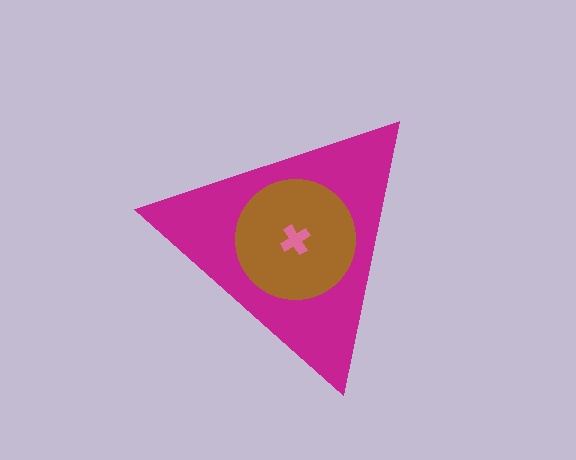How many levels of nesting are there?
3.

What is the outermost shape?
The magenta triangle.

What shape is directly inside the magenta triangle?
The brown circle.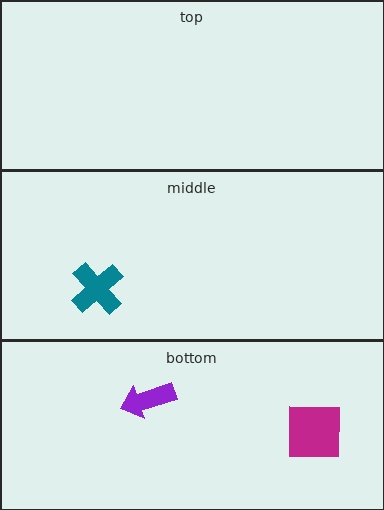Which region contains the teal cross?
The middle region.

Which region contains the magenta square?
The bottom region.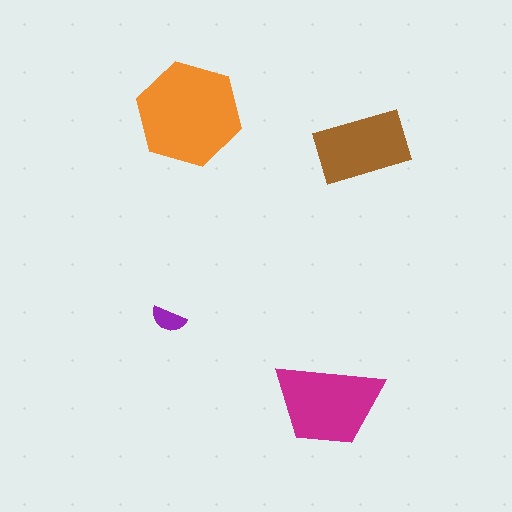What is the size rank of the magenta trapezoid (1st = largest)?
2nd.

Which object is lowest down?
The magenta trapezoid is bottommost.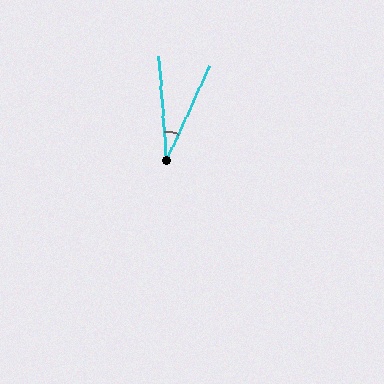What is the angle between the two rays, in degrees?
Approximately 29 degrees.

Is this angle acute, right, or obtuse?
It is acute.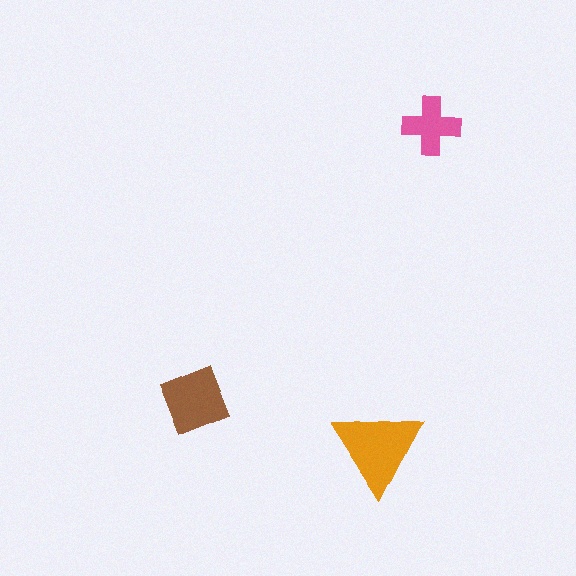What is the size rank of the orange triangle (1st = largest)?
1st.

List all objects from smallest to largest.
The pink cross, the brown diamond, the orange triangle.